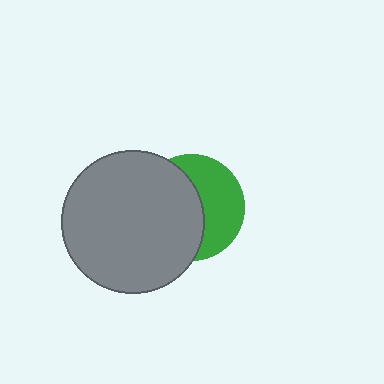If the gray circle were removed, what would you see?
You would see the complete green circle.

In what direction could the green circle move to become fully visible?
The green circle could move right. That would shift it out from behind the gray circle entirely.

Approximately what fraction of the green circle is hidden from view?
Roughly 55% of the green circle is hidden behind the gray circle.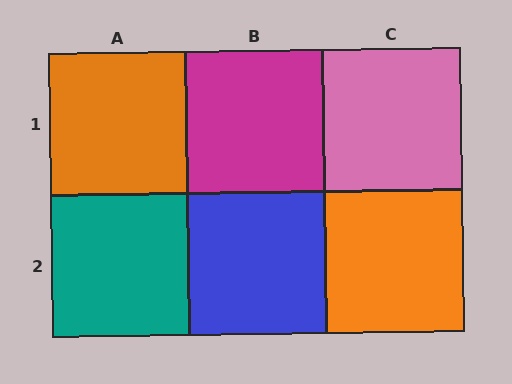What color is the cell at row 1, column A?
Orange.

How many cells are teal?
1 cell is teal.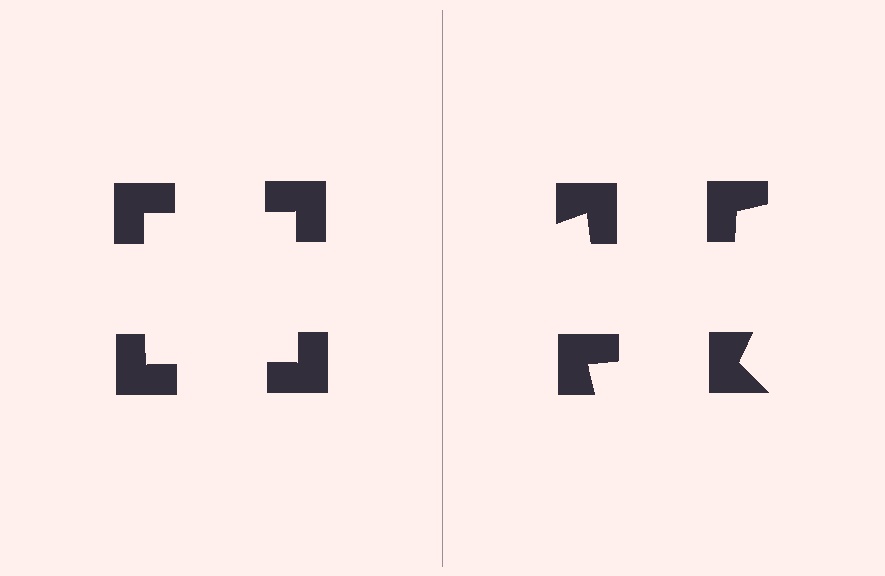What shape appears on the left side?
An illusory square.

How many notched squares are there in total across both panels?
8 — 4 on each side.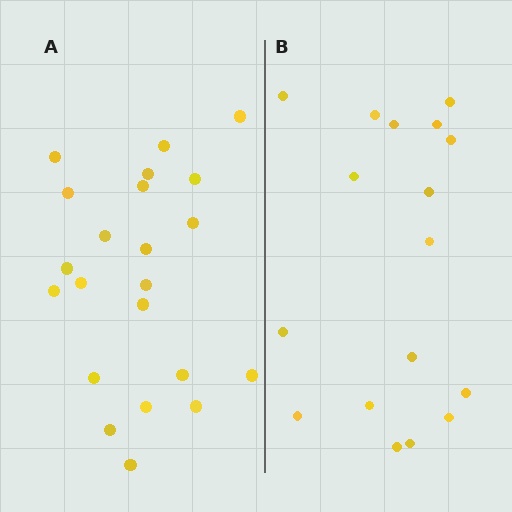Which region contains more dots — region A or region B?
Region A (the left region) has more dots.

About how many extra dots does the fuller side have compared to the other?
Region A has about 5 more dots than region B.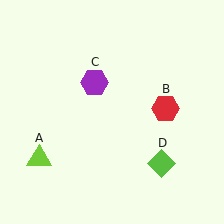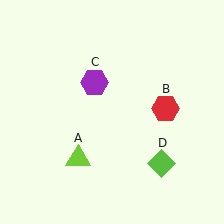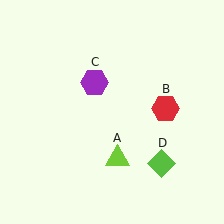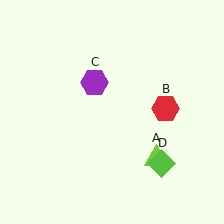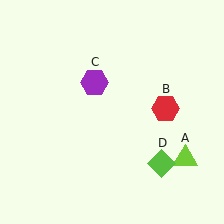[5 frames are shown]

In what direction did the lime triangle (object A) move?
The lime triangle (object A) moved right.